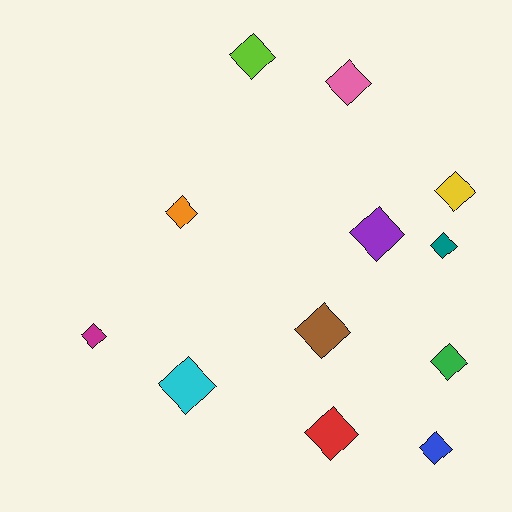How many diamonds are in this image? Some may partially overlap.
There are 12 diamonds.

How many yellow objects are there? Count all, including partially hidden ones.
There is 1 yellow object.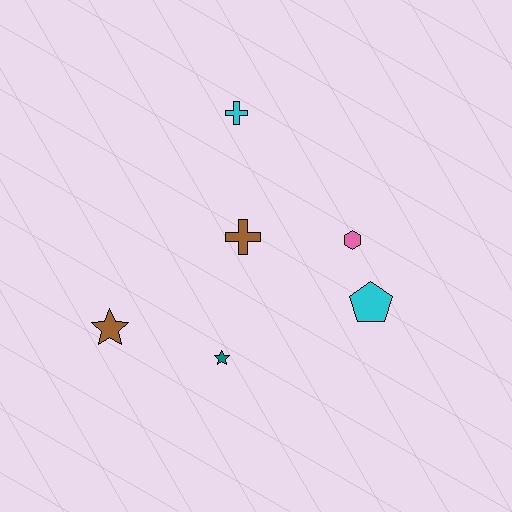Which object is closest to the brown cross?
The pink hexagon is closest to the brown cross.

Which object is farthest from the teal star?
The cyan cross is farthest from the teal star.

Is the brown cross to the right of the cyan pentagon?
No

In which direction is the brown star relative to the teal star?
The brown star is to the left of the teal star.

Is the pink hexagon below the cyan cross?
Yes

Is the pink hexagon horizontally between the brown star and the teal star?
No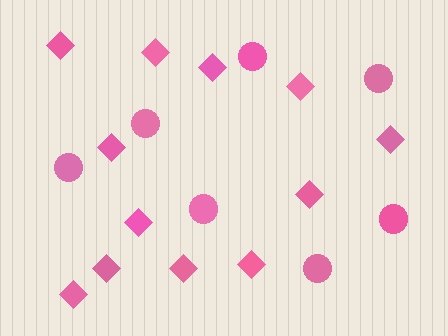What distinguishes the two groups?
There are 2 groups: one group of circles (7) and one group of diamonds (12).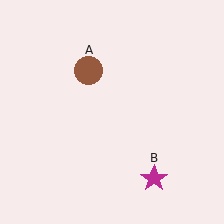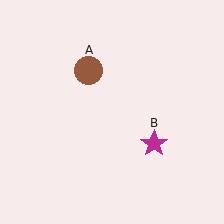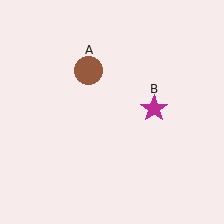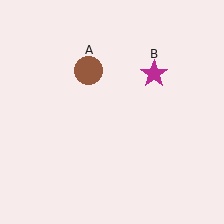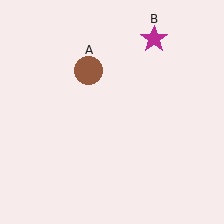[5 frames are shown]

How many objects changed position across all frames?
1 object changed position: magenta star (object B).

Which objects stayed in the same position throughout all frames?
Brown circle (object A) remained stationary.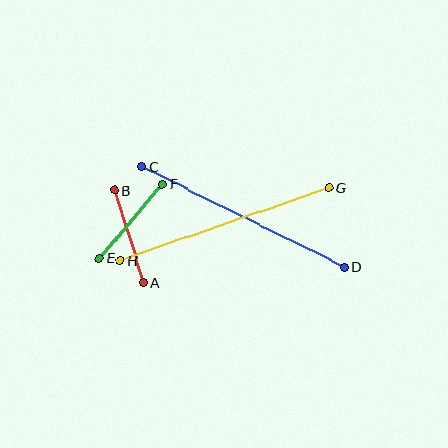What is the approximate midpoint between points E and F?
The midpoint is at approximately (131, 221) pixels.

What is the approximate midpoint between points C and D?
The midpoint is at approximately (243, 217) pixels.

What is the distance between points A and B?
The distance is approximately 96 pixels.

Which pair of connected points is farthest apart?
Points C and D are farthest apart.